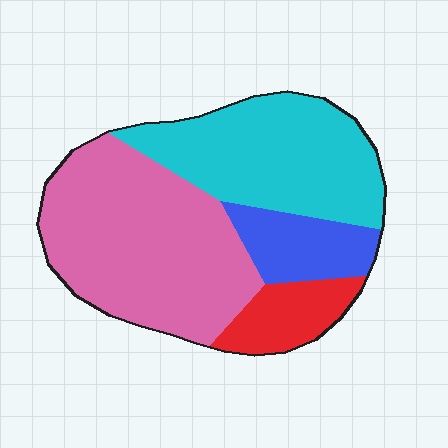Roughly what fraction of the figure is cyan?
Cyan covers roughly 35% of the figure.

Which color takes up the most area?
Pink, at roughly 45%.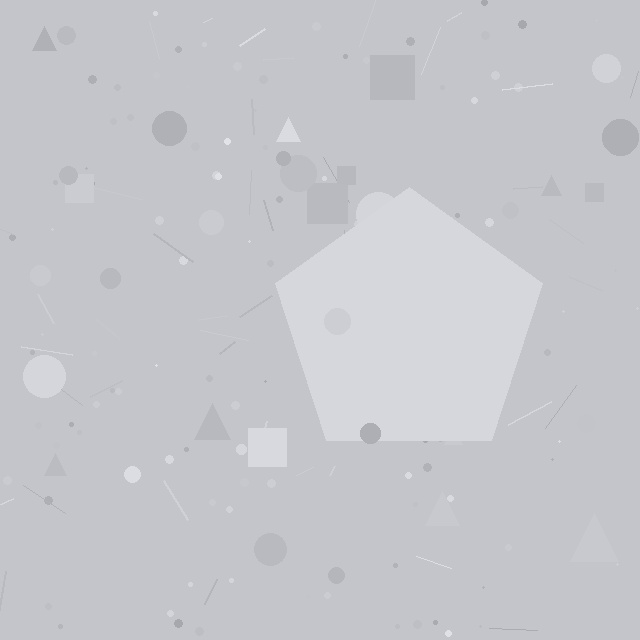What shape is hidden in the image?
A pentagon is hidden in the image.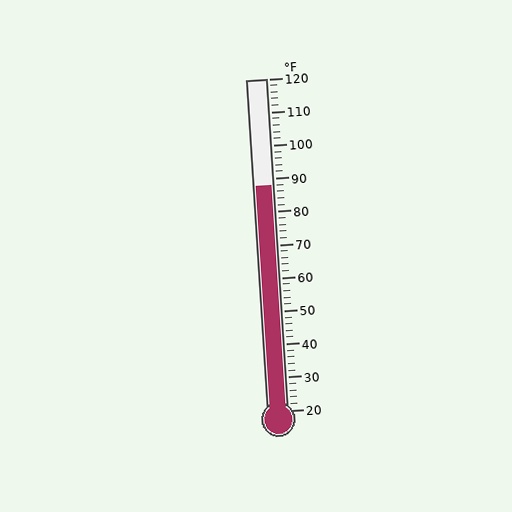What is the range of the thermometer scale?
The thermometer scale ranges from 20°F to 120°F.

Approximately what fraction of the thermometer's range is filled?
The thermometer is filled to approximately 70% of its range.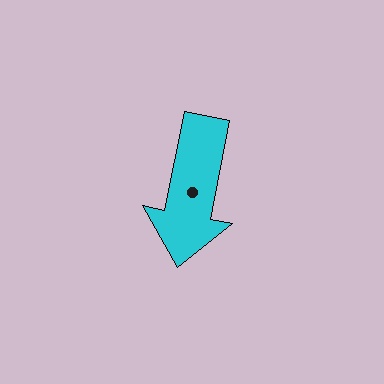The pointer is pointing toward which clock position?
Roughly 6 o'clock.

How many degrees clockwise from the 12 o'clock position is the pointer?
Approximately 191 degrees.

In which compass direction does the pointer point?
South.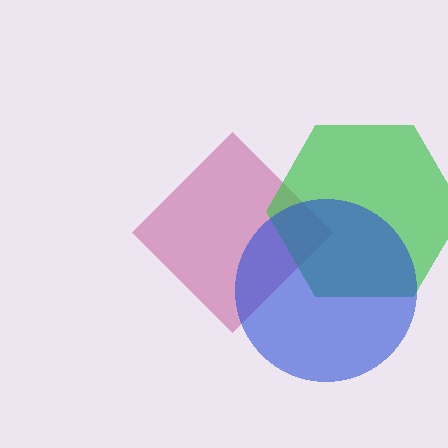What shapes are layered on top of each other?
The layered shapes are: a magenta diamond, a green hexagon, a blue circle.